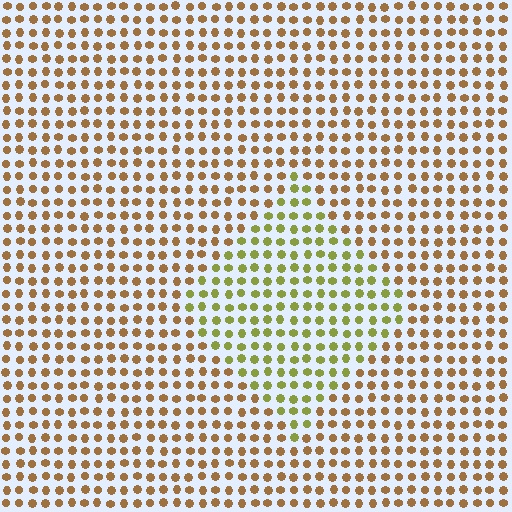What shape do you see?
I see a diamond.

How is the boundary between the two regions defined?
The boundary is defined purely by a slight shift in hue (about 42 degrees). Spacing, size, and orientation are identical on both sides.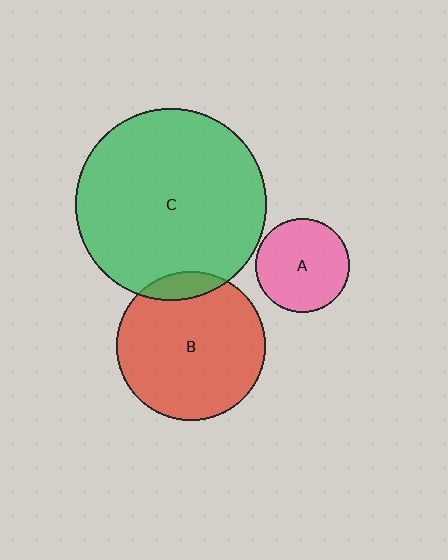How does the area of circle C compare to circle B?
Approximately 1.7 times.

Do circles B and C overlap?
Yes.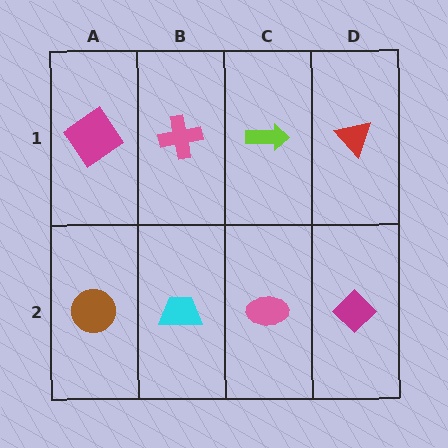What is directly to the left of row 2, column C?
A cyan trapezoid.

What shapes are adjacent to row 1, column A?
A brown circle (row 2, column A), a pink cross (row 1, column B).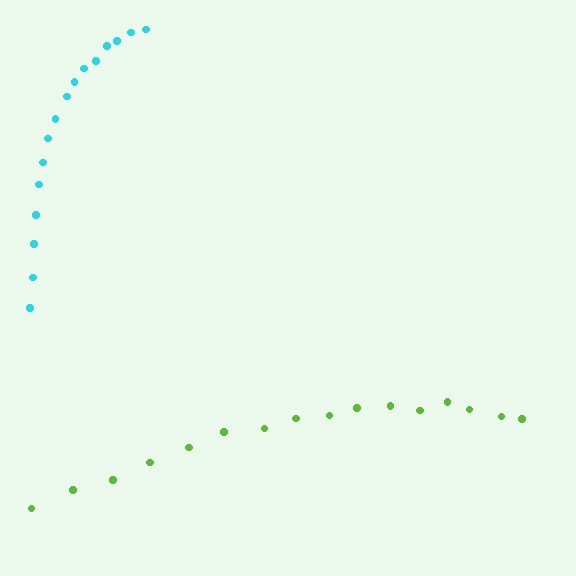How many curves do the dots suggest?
There are 2 distinct paths.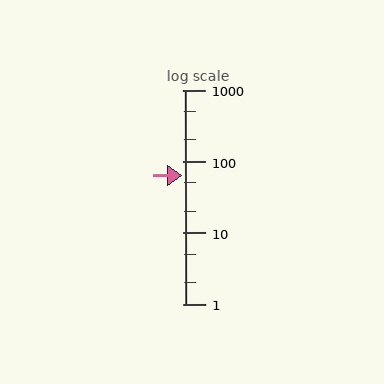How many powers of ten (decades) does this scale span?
The scale spans 3 decades, from 1 to 1000.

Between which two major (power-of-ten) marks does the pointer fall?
The pointer is between 10 and 100.